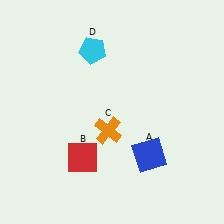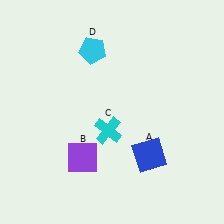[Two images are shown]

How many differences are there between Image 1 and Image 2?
There are 2 differences between the two images.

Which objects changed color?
B changed from red to purple. C changed from orange to cyan.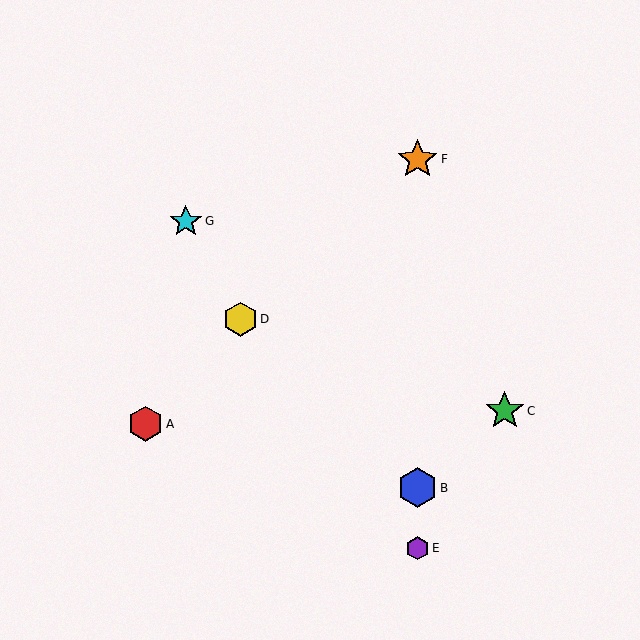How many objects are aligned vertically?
3 objects (B, E, F) are aligned vertically.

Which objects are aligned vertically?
Objects B, E, F are aligned vertically.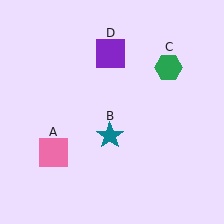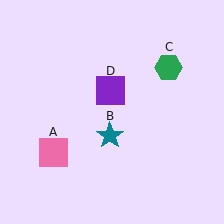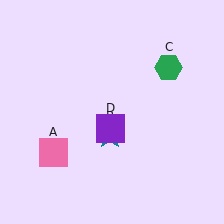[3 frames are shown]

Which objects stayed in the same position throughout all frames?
Pink square (object A) and teal star (object B) and green hexagon (object C) remained stationary.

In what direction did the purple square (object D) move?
The purple square (object D) moved down.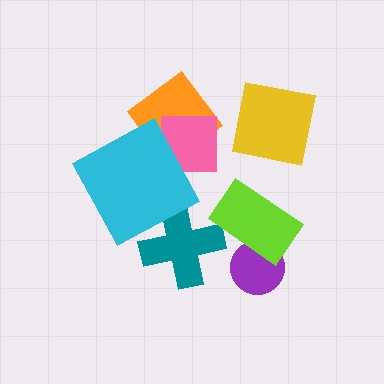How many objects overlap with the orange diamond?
1 object overlaps with the orange diamond.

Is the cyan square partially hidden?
No, no other shape covers it.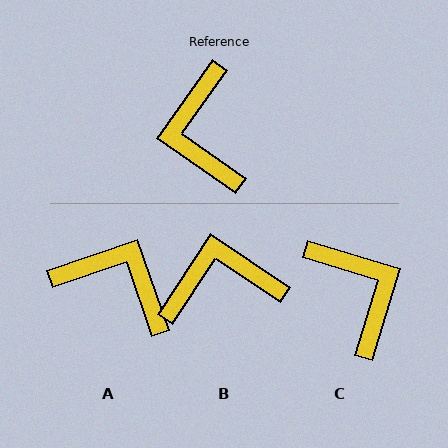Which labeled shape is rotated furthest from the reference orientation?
C, about 162 degrees away.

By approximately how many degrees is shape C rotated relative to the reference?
Approximately 162 degrees clockwise.